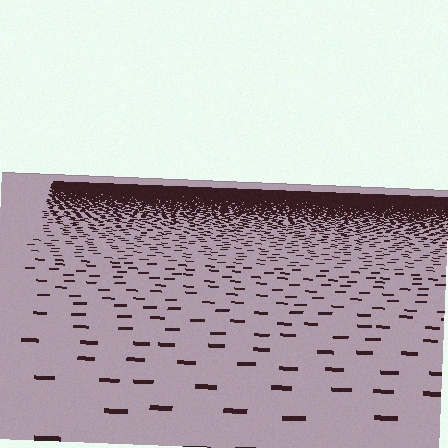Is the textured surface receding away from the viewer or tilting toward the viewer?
The surface is receding away from the viewer. Texture elements get smaller and denser toward the top.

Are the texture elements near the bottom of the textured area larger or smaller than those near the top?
Larger. Near the bottom, elements are closer to the viewer and appear at a bigger on-screen size.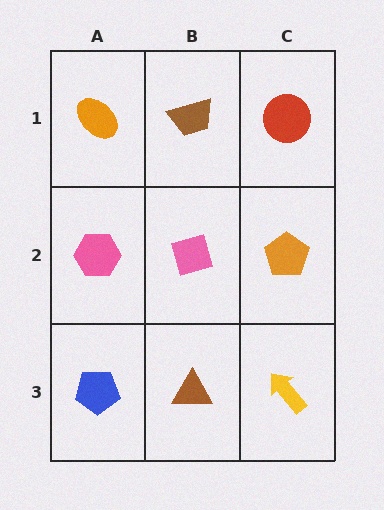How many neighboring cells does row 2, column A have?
3.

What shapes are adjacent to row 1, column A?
A pink hexagon (row 2, column A), a brown trapezoid (row 1, column B).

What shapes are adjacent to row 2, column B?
A brown trapezoid (row 1, column B), a brown triangle (row 3, column B), a pink hexagon (row 2, column A), an orange pentagon (row 2, column C).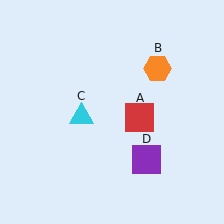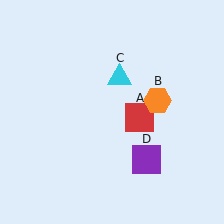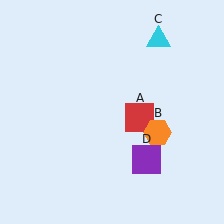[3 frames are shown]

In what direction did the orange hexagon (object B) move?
The orange hexagon (object B) moved down.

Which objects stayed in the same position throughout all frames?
Red square (object A) and purple square (object D) remained stationary.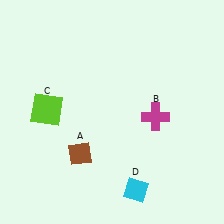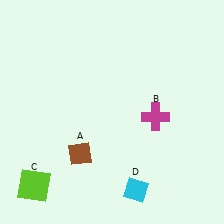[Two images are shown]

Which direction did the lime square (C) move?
The lime square (C) moved down.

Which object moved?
The lime square (C) moved down.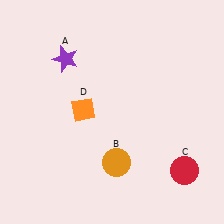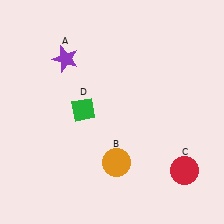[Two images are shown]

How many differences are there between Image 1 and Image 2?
There is 1 difference between the two images.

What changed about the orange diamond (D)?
In Image 1, D is orange. In Image 2, it changed to green.